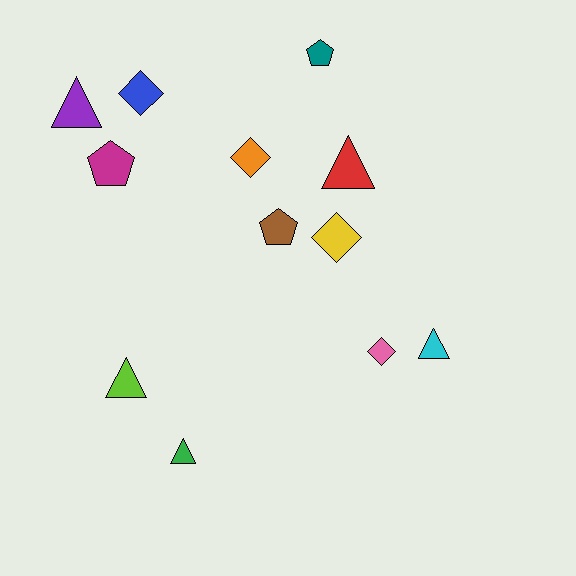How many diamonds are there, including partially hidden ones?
There are 4 diamonds.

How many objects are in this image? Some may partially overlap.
There are 12 objects.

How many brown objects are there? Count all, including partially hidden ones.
There is 1 brown object.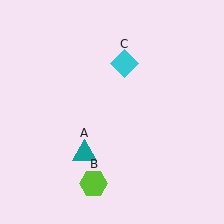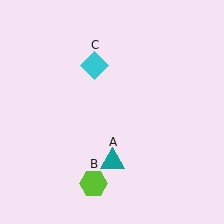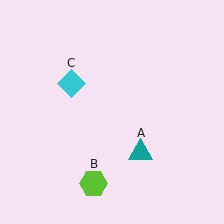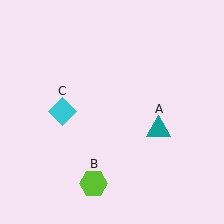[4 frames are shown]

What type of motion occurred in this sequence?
The teal triangle (object A), cyan diamond (object C) rotated counterclockwise around the center of the scene.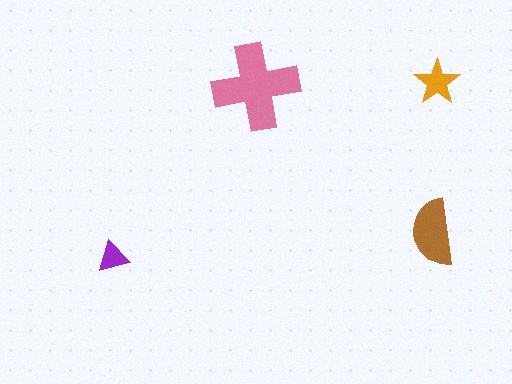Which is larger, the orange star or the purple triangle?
The orange star.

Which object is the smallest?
The purple triangle.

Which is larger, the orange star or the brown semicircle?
The brown semicircle.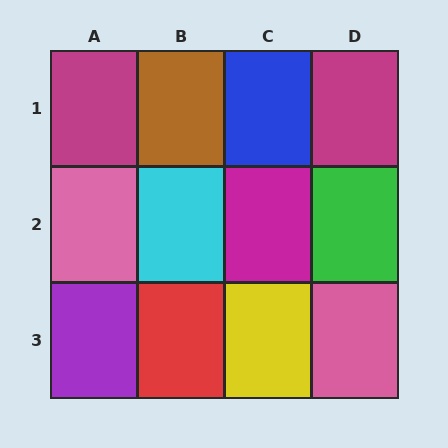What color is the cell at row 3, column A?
Purple.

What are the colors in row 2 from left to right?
Pink, cyan, magenta, green.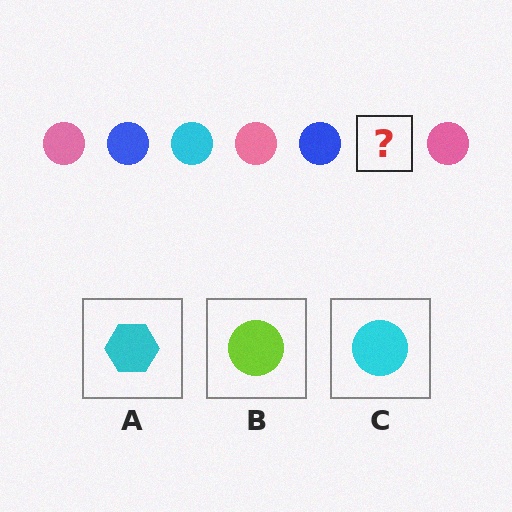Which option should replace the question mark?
Option C.